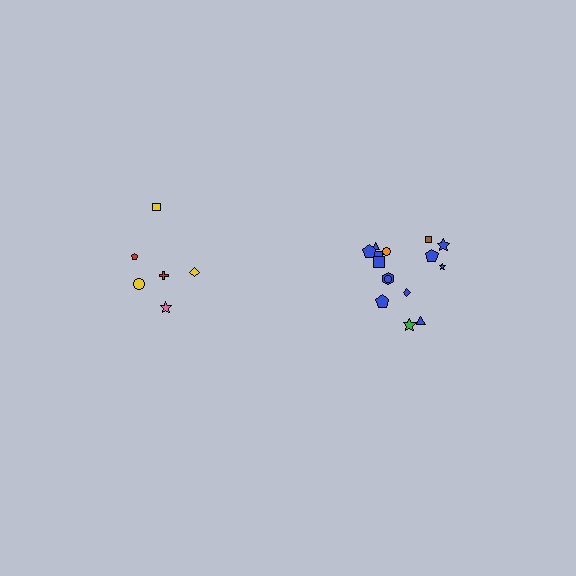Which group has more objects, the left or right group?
The right group.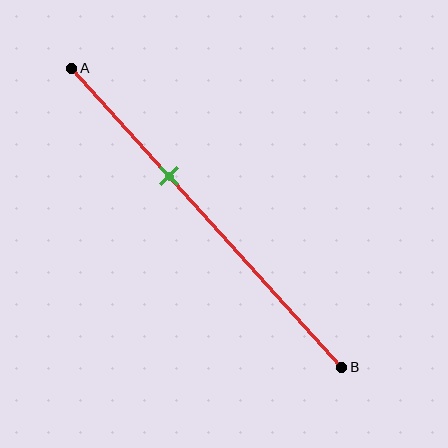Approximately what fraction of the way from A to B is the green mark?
The green mark is approximately 35% of the way from A to B.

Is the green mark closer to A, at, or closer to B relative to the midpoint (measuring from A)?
The green mark is closer to point A than the midpoint of segment AB.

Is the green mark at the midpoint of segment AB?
No, the mark is at about 35% from A, not at the 50% midpoint.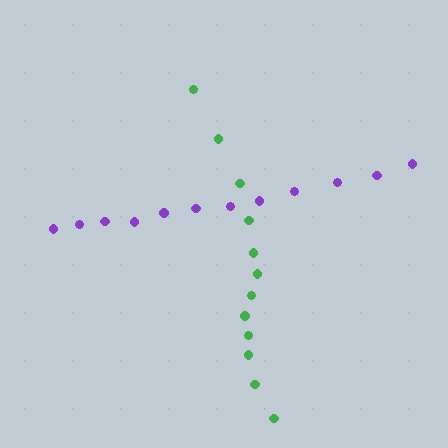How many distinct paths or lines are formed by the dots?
There are 2 distinct paths.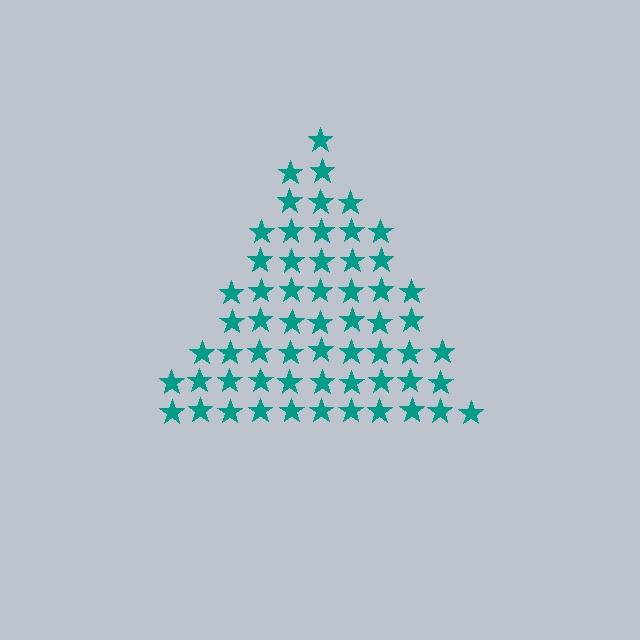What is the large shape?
The large shape is a triangle.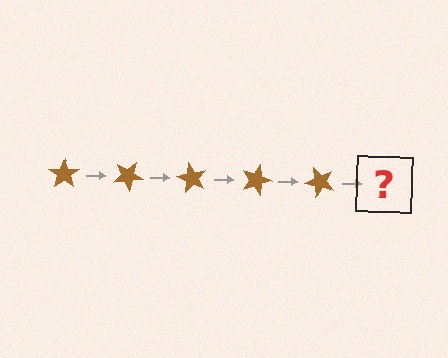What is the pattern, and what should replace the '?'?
The pattern is that the star rotates 30 degrees each step. The '?' should be a brown star rotated 150 degrees.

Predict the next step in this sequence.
The next step is a brown star rotated 150 degrees.